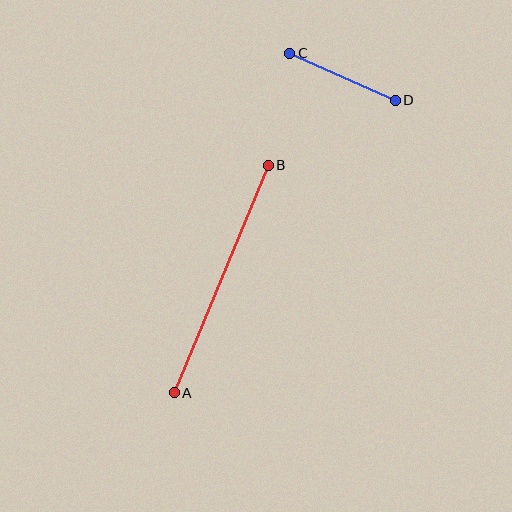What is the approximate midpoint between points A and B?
The midpoint is at approximately (221, 279) pixels.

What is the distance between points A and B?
The distance is approximately 246 pixels.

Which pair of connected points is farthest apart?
Points A and B are farthest apart.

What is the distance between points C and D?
The distance is approximately 116 pixels.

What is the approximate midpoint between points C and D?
The midpoint is at approximately (342, 77) pixels.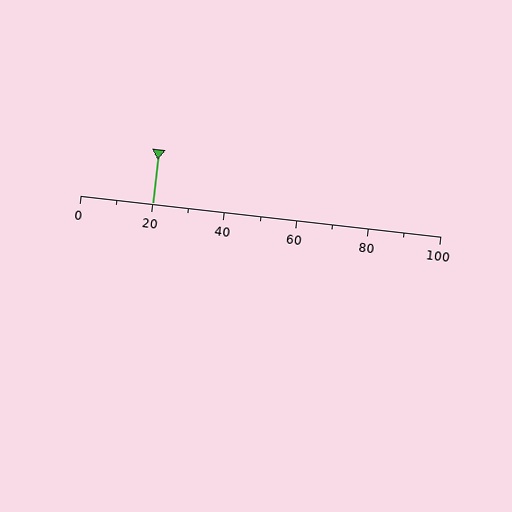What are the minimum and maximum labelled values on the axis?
The axis runs from 0 to 100.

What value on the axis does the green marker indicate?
The marker indicates approximately 20.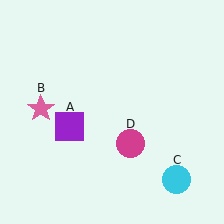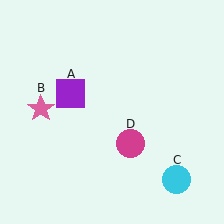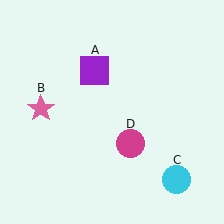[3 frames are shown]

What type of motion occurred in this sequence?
The purple square (object A) rotated clockwise around the center of the scene.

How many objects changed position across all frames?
1 object changed position: purple square (object A).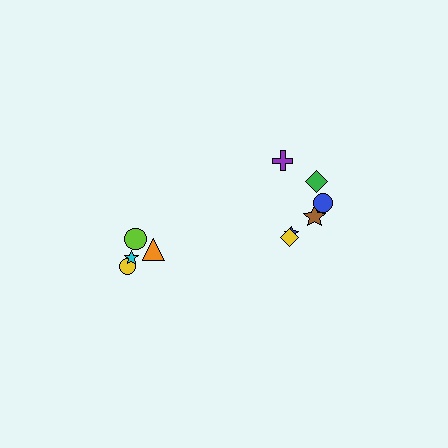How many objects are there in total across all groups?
There are 10 objects.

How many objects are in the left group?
There are 4 objects.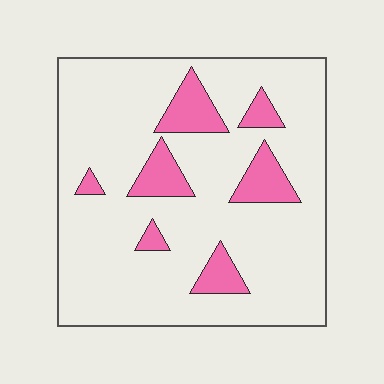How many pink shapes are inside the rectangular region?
7.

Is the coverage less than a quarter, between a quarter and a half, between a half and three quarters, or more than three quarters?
Less than a quarter.